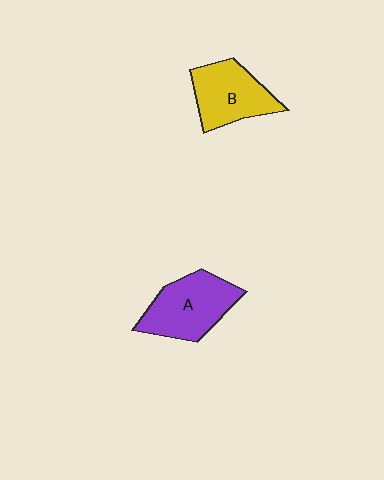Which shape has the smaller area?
Shape B (yellow).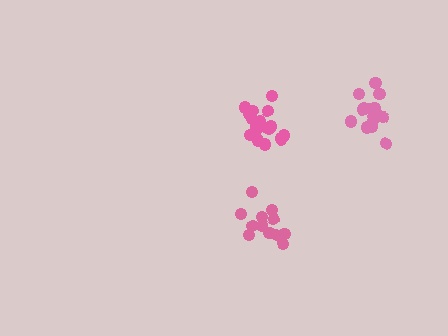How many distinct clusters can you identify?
There are 3 distinct clusters.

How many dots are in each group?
Group 1: 16 dots, Group 2: 13 dots, Group 3: 17 dots (46 total).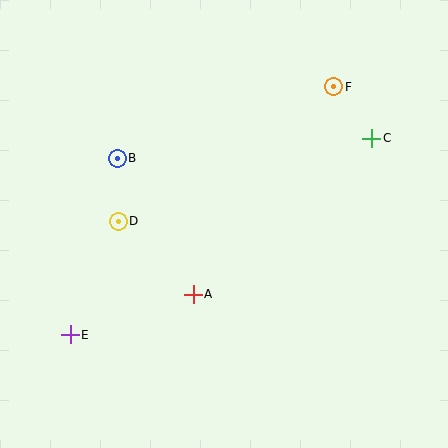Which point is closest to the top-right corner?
Point F is closest to the top-right corner.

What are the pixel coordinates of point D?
Point D is at (118, 221).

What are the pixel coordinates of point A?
Point A is at (193, 294).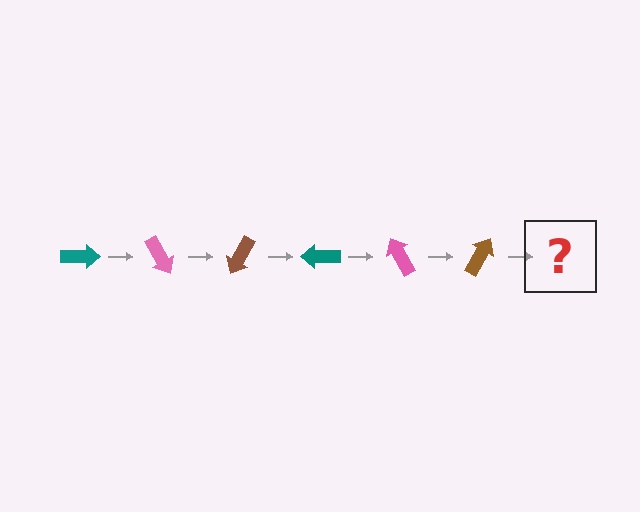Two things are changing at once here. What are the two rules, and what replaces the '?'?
The two rules are that it rotates 60 degrees each step and the color cycles through teal, pink, and brown. The '?' should be a teal arrow, rotated 360 degrees from the start.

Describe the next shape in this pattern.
It should be a teal arrow, rotated 360 degrees from the start.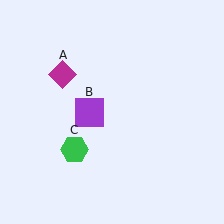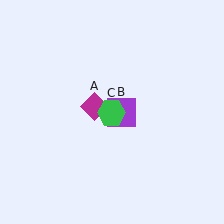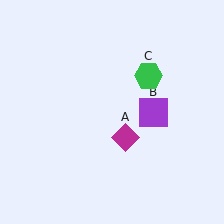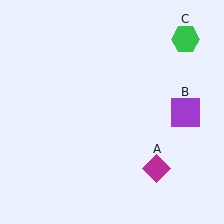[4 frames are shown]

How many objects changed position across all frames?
3 objects changed position: magenta diamond (object A), purple square (object B), green hexagon (object C).